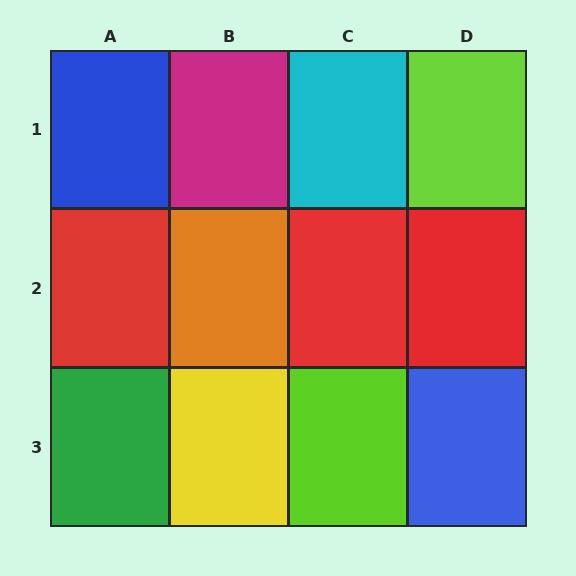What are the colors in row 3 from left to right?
Green, yellow, lime, blue.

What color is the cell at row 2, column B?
Orange.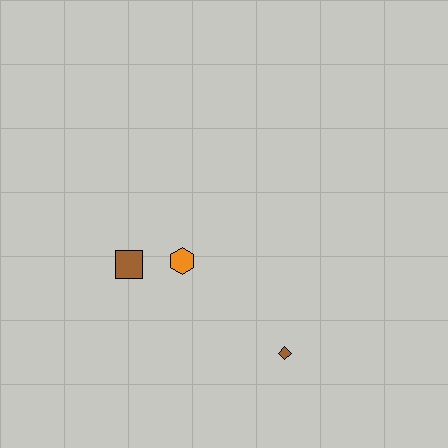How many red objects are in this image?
There are no red objects.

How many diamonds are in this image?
There is 1 diamond.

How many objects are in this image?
There are 3 objects.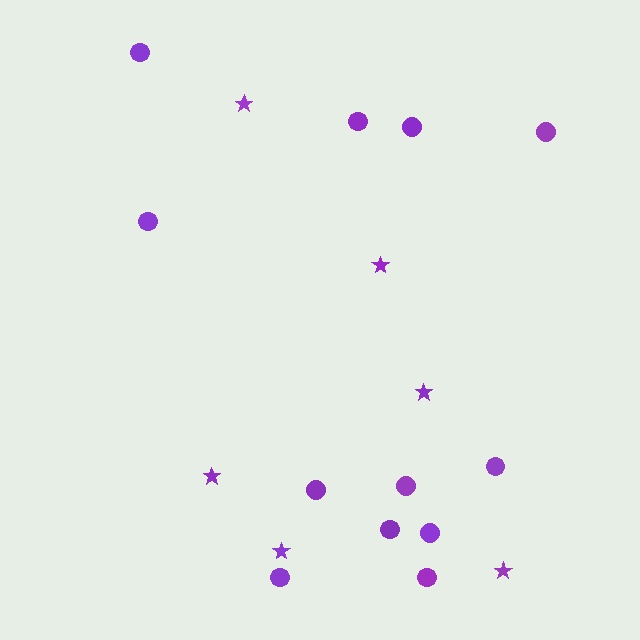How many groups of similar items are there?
There are 2 groups: one group of circles (12) and one group of stars (6).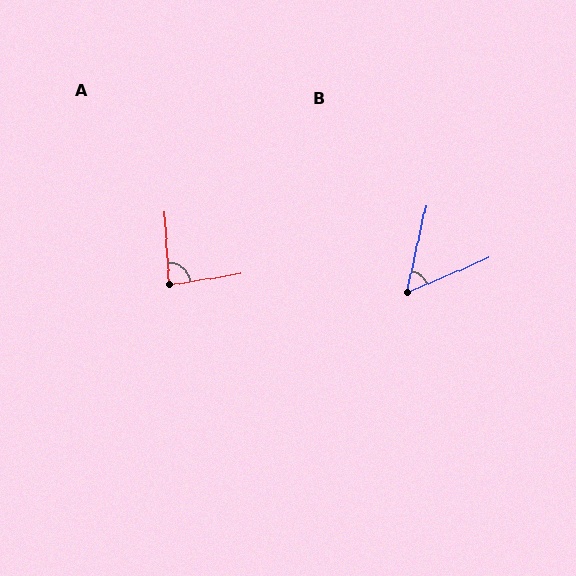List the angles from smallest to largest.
B (54°), A (84°).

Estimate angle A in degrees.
Approximately 84 degrees.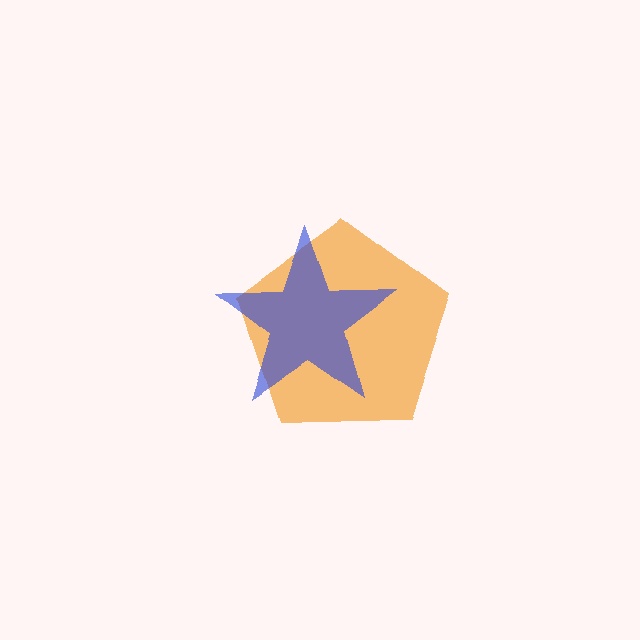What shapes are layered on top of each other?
The layered shapes are: an orange pentagon, a blue star.